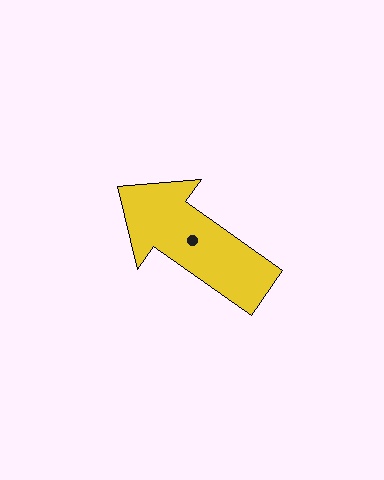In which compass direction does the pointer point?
Northwest.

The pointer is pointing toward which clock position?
Roughly 10 o'clock.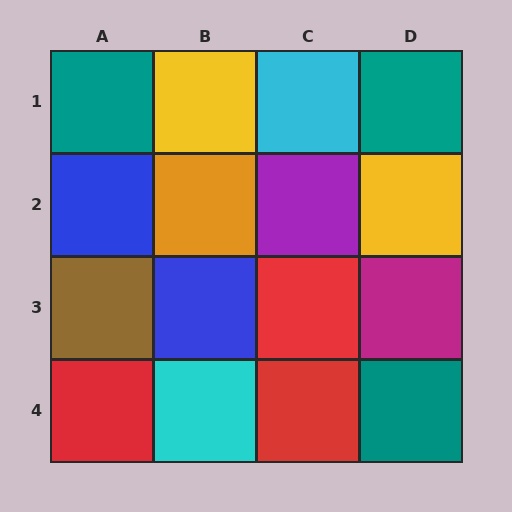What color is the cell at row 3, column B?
Blue.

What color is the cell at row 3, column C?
Red.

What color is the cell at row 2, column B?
Orange.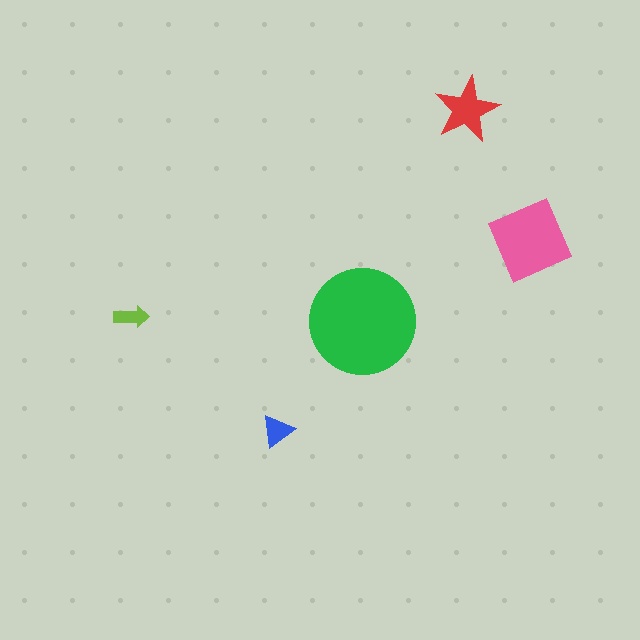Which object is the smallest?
The lime arrow.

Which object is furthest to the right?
The pink square is rightmost.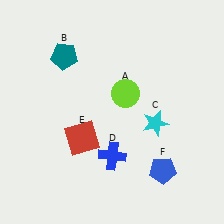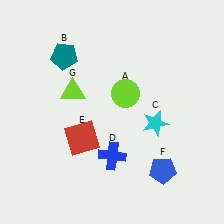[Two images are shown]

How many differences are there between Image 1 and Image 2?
There is 1 difference between the two images.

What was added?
A lime triangle (G) was added in Image 2.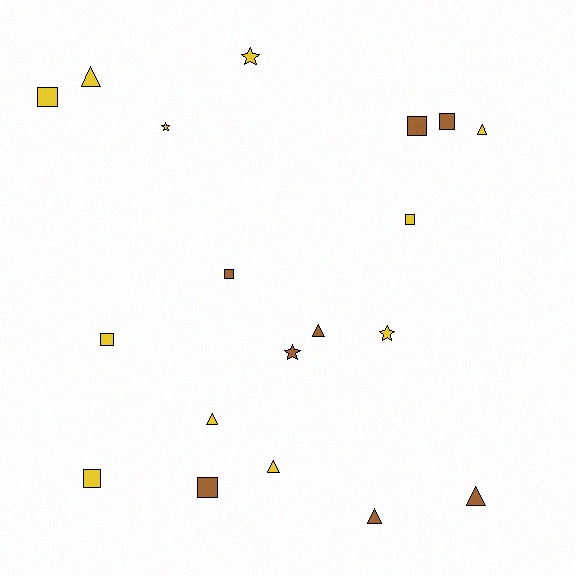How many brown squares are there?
There are 4 brown squares.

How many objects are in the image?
There are 19 objects.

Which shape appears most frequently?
Square, with 8 objects.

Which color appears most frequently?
Yellow, with 11 objects.